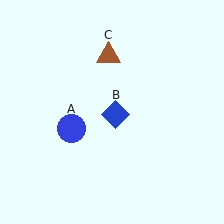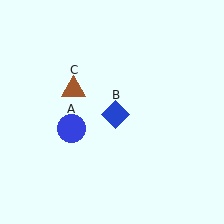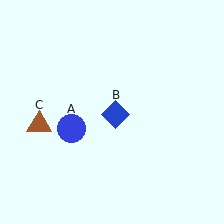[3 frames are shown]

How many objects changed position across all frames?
1 object changed position: brown triangle (object C).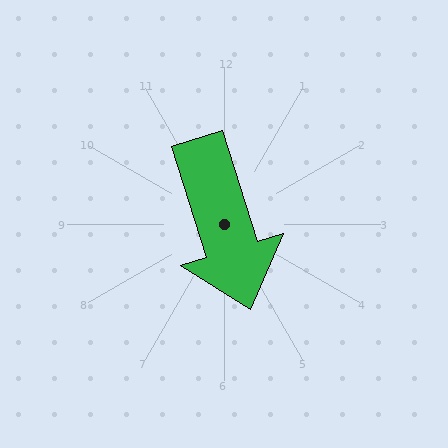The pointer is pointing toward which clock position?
Roughly 5 o'clock.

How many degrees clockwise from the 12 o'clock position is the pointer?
Approximately 163 degrees.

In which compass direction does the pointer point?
South.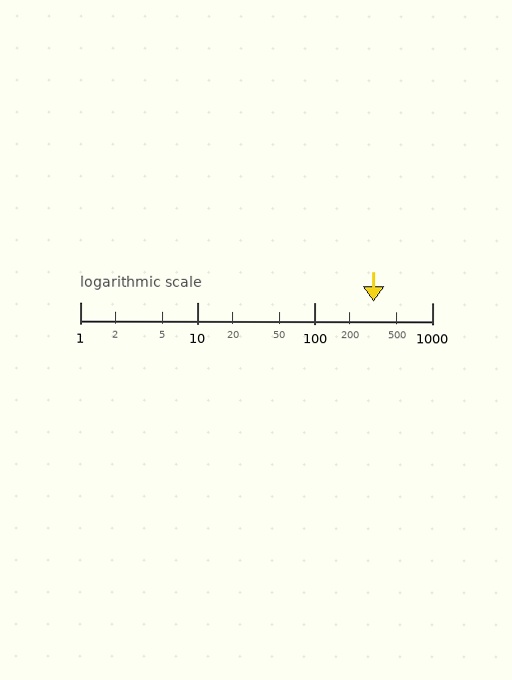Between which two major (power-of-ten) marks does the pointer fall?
The pointer is between 100 and 1000.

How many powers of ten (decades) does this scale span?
The scale spans 3 decades, from 1 to 1000.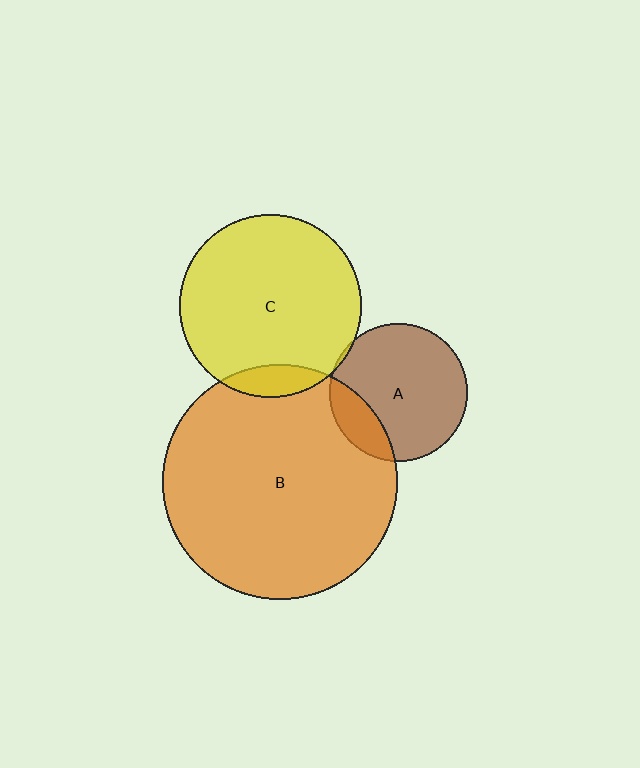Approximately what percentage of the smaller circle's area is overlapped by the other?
Approximately 10%.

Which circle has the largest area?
Circle B (orange).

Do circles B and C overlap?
Yes.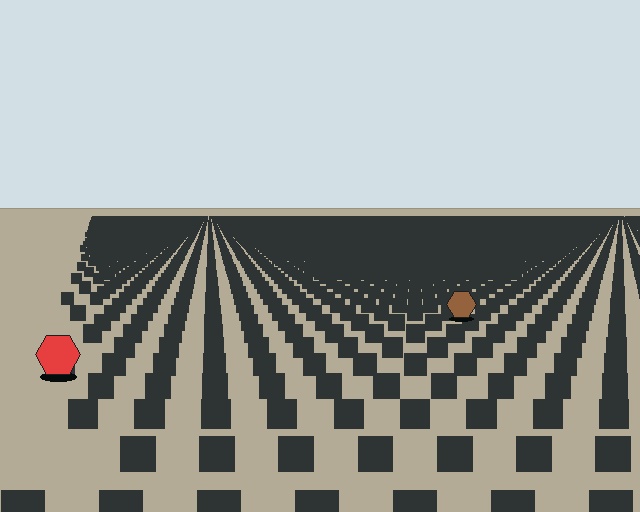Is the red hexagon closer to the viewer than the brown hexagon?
Yes. The red hexagon is closer — you can tell from the texture gradient: the ground texture is coarser near it.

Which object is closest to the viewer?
The red hexagon is closest. The texture marks near it are larger and more spread out.